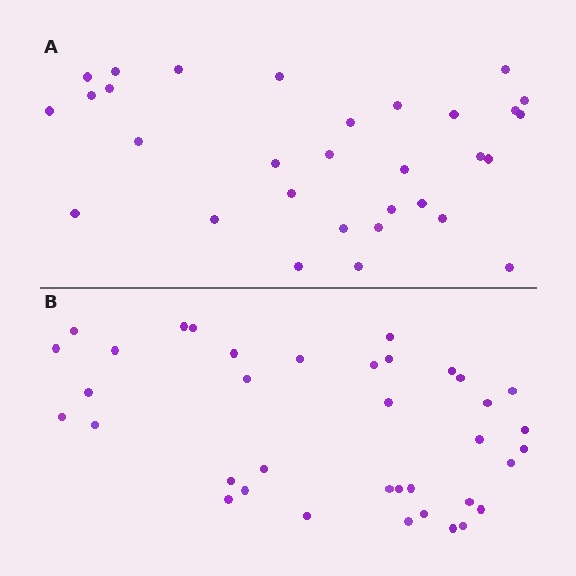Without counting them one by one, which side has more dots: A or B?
Region B (the bottom region) has more dots.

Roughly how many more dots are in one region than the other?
Region B has about 6 more dots than region A.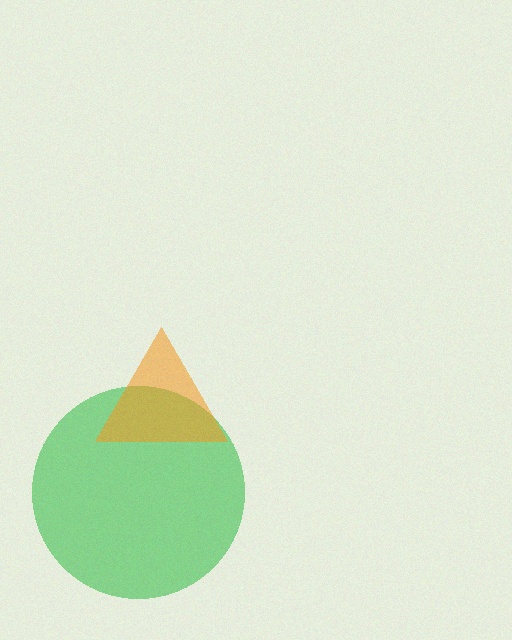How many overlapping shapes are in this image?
There are 2 overlapping shapes in the image.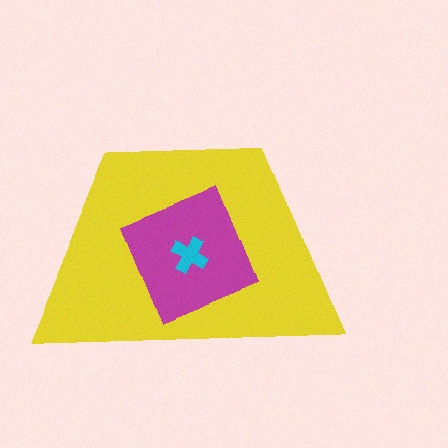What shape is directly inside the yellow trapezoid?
The magenta diamond.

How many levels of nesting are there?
3.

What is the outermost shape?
The yellow trapezoid.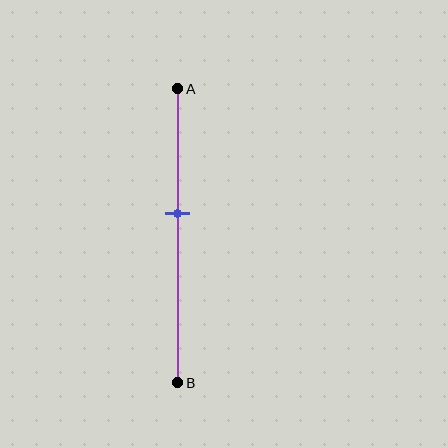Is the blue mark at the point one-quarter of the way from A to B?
No, the mark is at about 40% from A, not at the 25% one-quarter point.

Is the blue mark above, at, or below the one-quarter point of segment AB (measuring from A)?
The blue mark is below the one-quarter point of segment AB.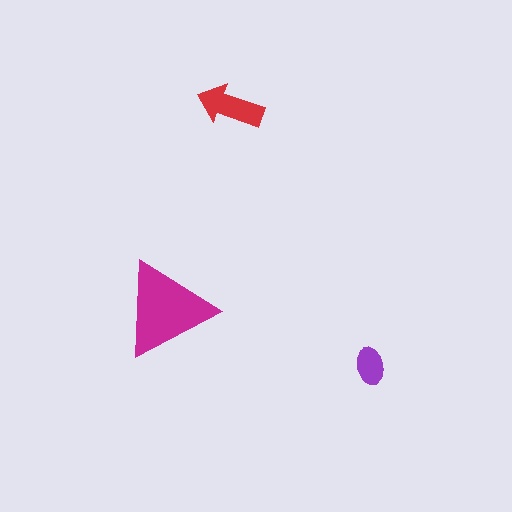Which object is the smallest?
The purple ellipse.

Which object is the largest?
The magenta triangle.